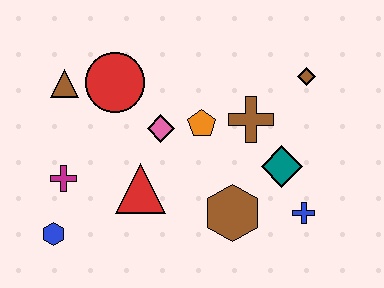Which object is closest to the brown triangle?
The red circle is closest to the brown triangle.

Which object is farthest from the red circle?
The blue cross is farthest from the red circle.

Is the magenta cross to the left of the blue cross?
Yes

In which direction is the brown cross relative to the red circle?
The brown cross is to the right of the red circle.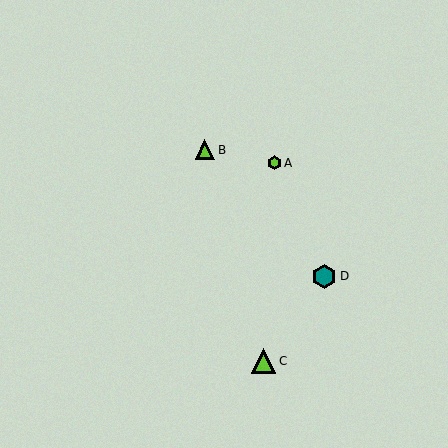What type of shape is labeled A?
Shape A is a lime hexagon.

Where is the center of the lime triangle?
The center of the lime triangle is at (205, 150).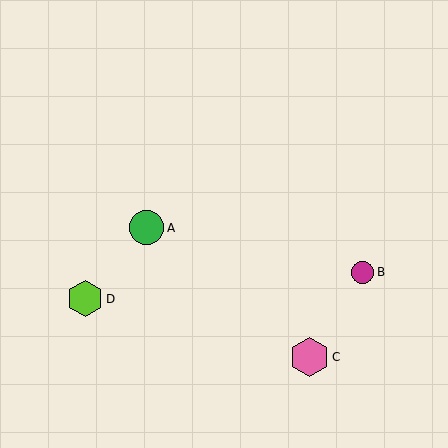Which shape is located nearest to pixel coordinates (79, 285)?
The lime hexagon (labeled D) at (85, 299) is nearest to that location.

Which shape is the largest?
The pink hexagon (labeled C) is the largest.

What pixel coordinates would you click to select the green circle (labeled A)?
Click at (147, 228) to select the green circle A.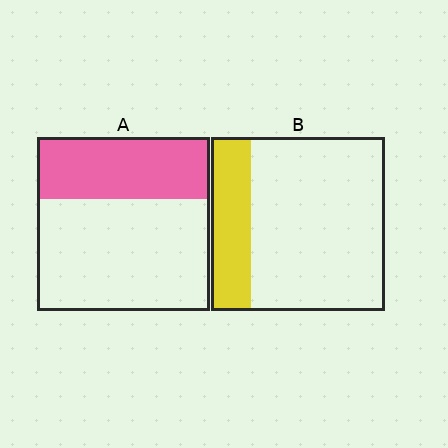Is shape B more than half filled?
No.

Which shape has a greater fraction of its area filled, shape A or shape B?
Shape A.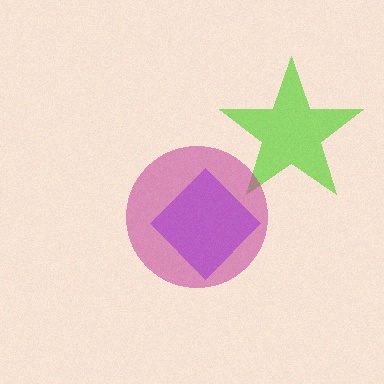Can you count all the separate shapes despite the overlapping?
Yes, there are 3 separate shapes.